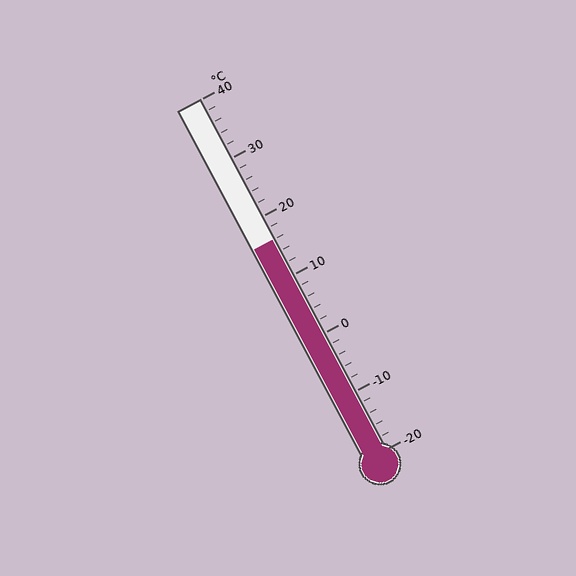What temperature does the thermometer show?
The thermometer shows approximately 16°C.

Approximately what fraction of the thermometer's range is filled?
The thermometer is filled to approximately 60% of its range.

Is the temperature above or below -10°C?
The temperature is above -10°C.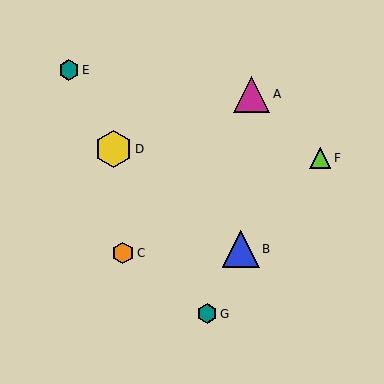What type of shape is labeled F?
Shape F is a lime triangle.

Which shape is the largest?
The blue triangle (labeled B) is the largest.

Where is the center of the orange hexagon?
The center of the orange hexagon is at (123, 253).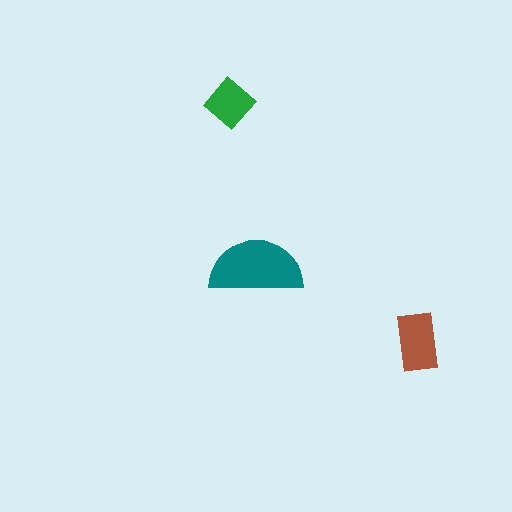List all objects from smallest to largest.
The green diamond, the brown rectangle, the teal semicircle.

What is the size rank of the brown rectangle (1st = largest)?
2nd.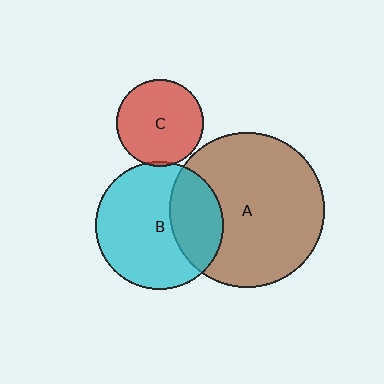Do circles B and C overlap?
Yes.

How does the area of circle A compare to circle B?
Approximately 1.5 times.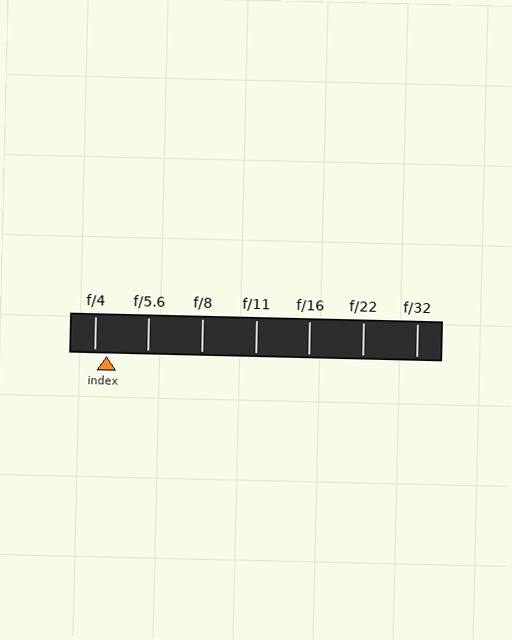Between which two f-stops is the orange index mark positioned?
The index mark is between f/4 and f/5.6.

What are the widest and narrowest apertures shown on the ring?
The widest aperture shown is f/4 and the narrowest is f/32.